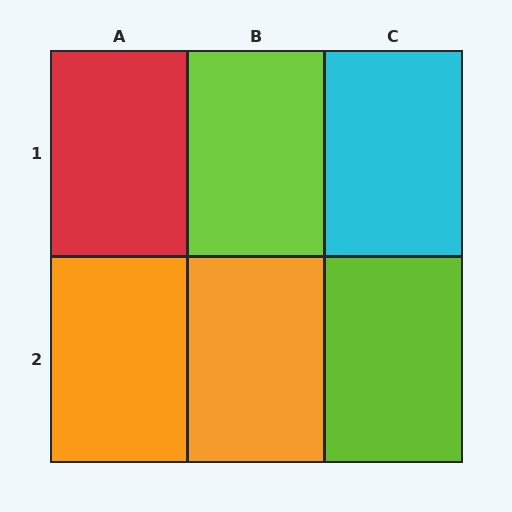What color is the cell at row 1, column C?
Cyan.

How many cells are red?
1 cell is red.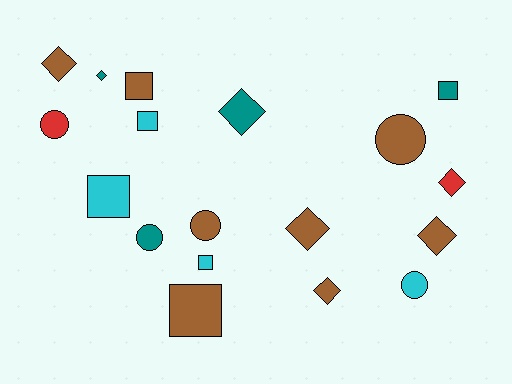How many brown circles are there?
There are 2 brown circles.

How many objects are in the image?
There are 18 objects.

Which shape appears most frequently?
Diamond, with 7 objects.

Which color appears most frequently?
Brown, with 8 objects.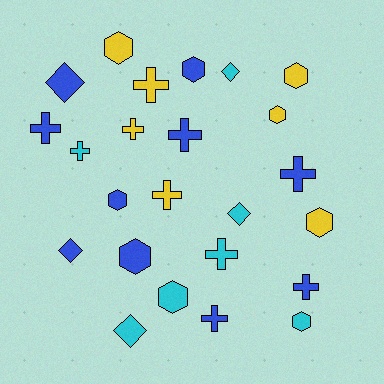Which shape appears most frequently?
Cross, with 10 objects.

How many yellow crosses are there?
There are 3 yellow crosses.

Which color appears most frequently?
Blue, with 10 objects.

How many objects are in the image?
There are 24 objects.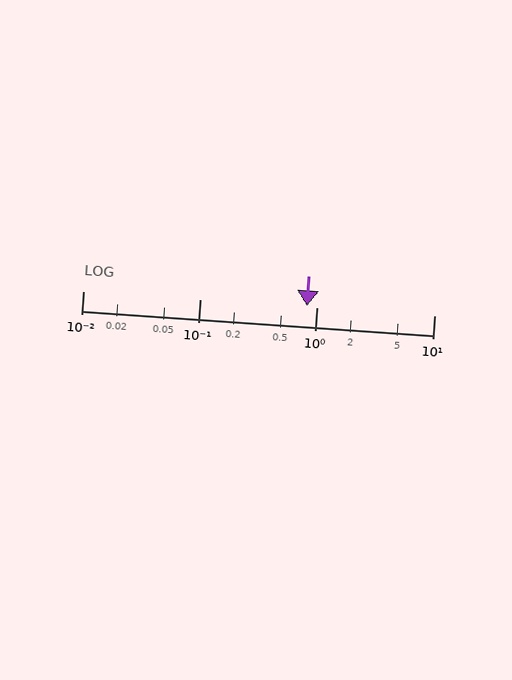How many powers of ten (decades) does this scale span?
The scale spans 3 decades, from 0.01 to 10.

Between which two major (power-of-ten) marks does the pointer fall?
The pointer is between 0.1 and 1.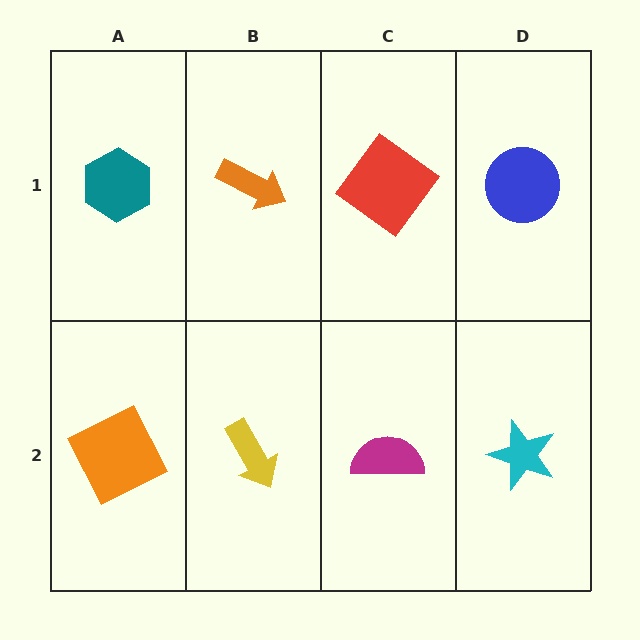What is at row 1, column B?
An orange arrow.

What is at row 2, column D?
A cyan star.